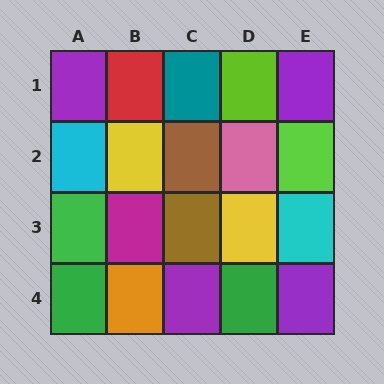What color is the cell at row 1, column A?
Purple.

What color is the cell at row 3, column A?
Green.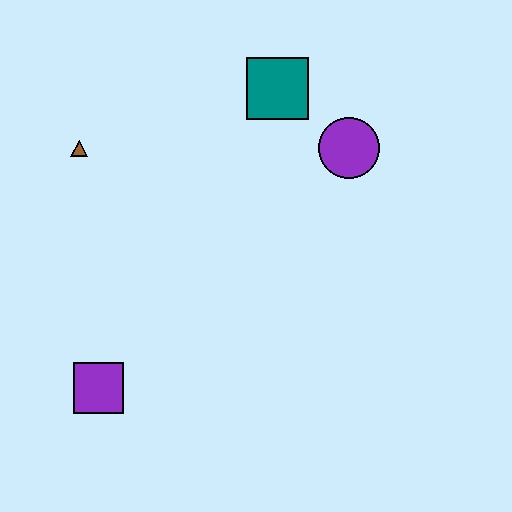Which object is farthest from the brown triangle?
The purple circle is farthest from the brown triangle.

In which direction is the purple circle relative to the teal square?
The purple circle is to the right of the teal square.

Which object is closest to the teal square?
The purple circle is closest to the teal square.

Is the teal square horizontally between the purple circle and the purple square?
Yes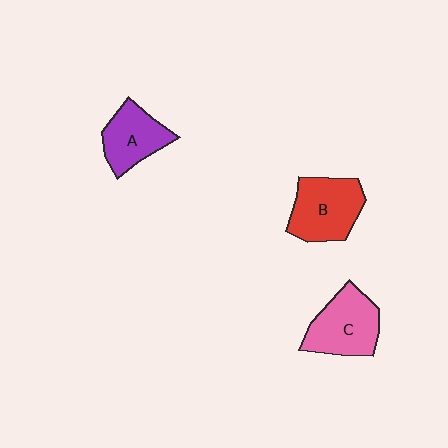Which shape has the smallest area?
Shape A (purple).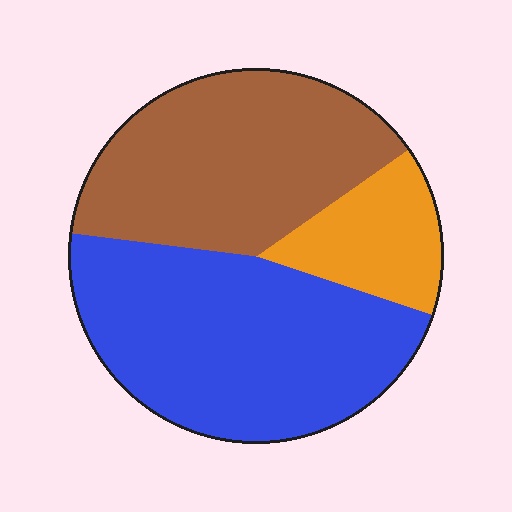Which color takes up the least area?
Orange, at roughly 15%.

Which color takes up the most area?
Blue, at roughly 45%.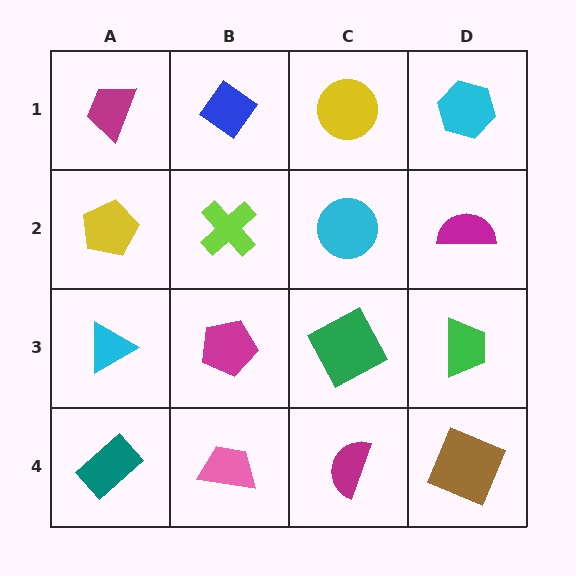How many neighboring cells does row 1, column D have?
2.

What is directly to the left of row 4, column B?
A teal rectangle.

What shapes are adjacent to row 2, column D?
A cyan hexagon (row 1, column D), a green trapezoid (row 3, column D), a cyan circle (row 2, column C).